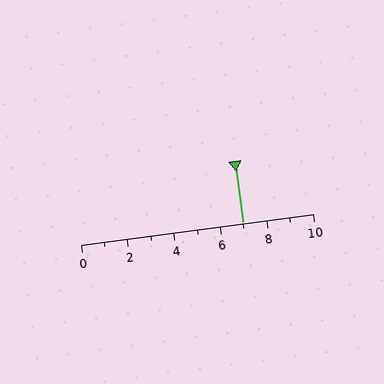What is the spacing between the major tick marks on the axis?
The major ticks are spaced 2 apart.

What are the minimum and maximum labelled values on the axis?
The axis runs from 0 to 10.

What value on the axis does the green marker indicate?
The marker indicates approximately 7.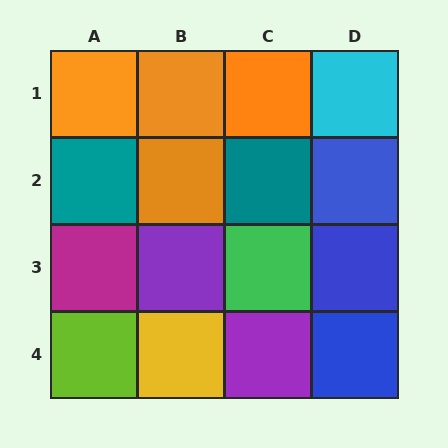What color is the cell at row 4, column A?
Lime.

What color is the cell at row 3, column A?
Magenta.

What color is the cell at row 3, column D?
Blue.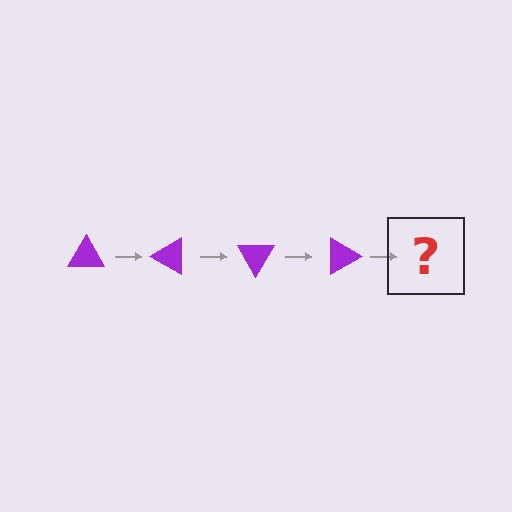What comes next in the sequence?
The next element should be a purple triangle rotated 120 degrees.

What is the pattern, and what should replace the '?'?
The pattern is that the triangle rotates 30 degrees each step. The '?' should be a purple triangle rotated 120 degrees.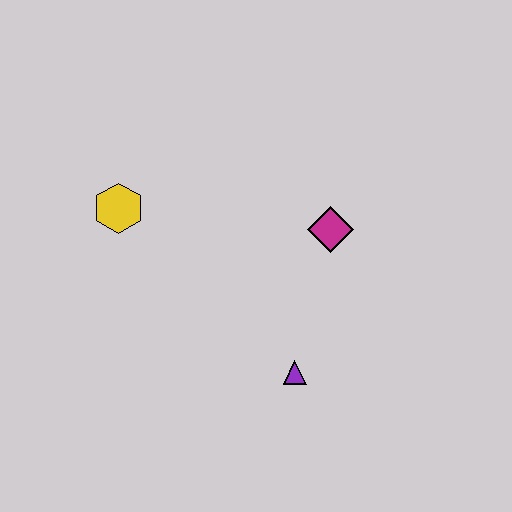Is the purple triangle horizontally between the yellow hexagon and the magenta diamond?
Yes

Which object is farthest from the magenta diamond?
The yellow hexagon is farthest from the magenta diamond.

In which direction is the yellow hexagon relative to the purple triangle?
The yellow hexagon is to the left of the purple triangle.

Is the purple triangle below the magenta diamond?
Yes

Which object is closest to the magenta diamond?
The purple triangle is closest to the magenta diamond.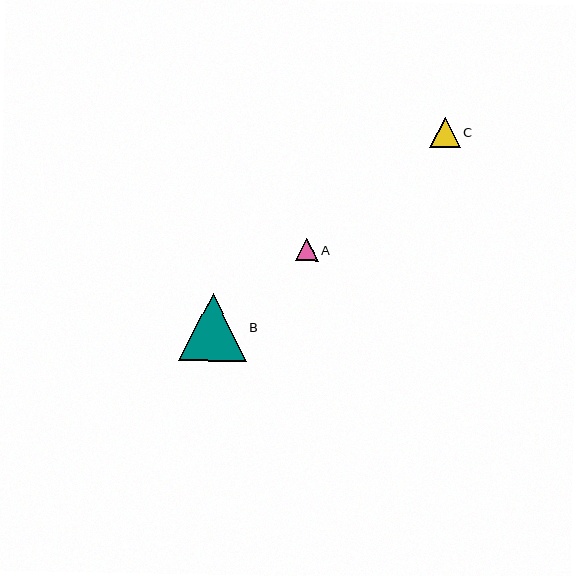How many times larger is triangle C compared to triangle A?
Triangle C is approximately 1.3 times the size of triangle A.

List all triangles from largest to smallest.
From largest to smallest: B, C, A.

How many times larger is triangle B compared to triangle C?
Triangle B is approximately 2.2 times the size of triangle C.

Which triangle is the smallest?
Triangle A is the smallest with a size of approximately 23 pixels.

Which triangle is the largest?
Triangle B is the largest with a size of approximately 68 pixels.